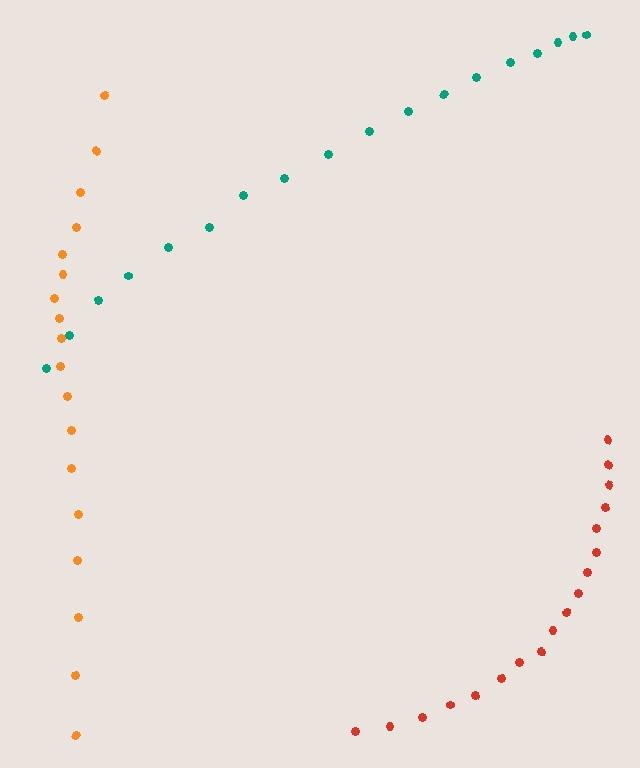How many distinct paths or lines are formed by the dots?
There are 3 distinct paths.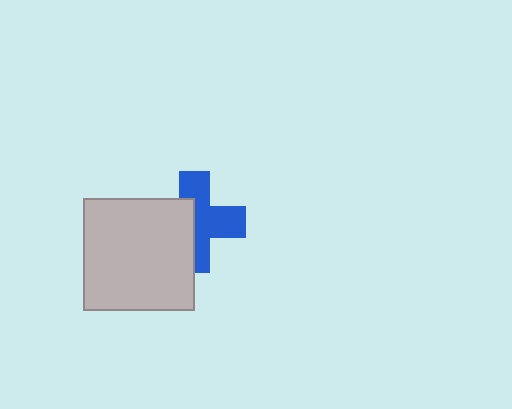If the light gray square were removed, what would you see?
You would see the complete blue cross.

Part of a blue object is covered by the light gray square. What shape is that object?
It is a cross.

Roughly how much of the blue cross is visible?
About half of it is visible (roughly 56%).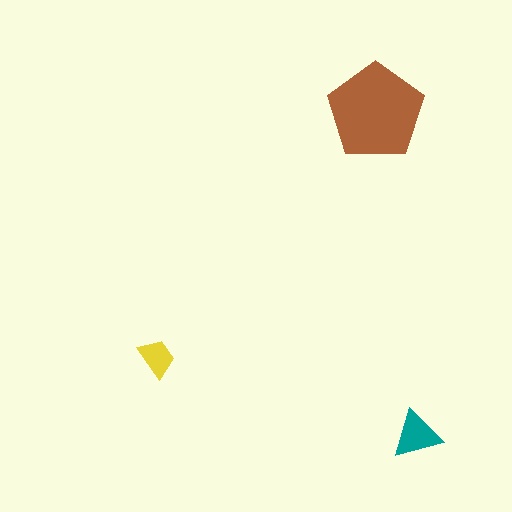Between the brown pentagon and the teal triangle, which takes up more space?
The brown pentagon.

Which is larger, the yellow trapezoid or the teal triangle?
The teal triangle.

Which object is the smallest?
The yellow trapezoid.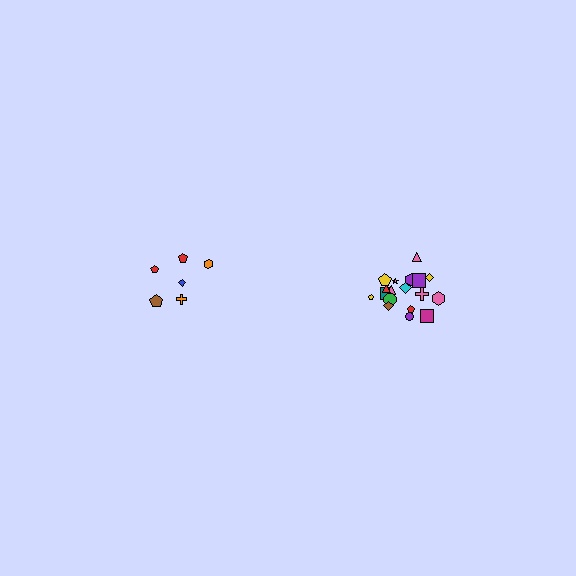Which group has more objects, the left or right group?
The right group.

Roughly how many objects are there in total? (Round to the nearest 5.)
Roughly 25 objects in total.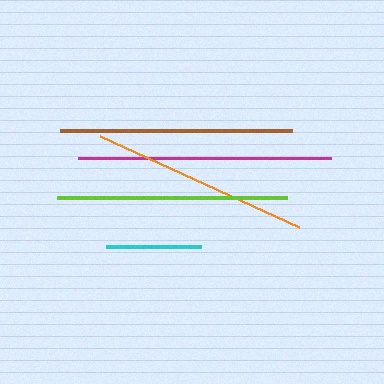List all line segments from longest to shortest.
From longest to shortest: magenta, brown, lime, orange, cyan.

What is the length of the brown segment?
The brown segment is approximately 232 pixels long.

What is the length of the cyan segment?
The cyan segment is approximately 95 pixels long.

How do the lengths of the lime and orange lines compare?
The lime and orange lines are approximately the same length.